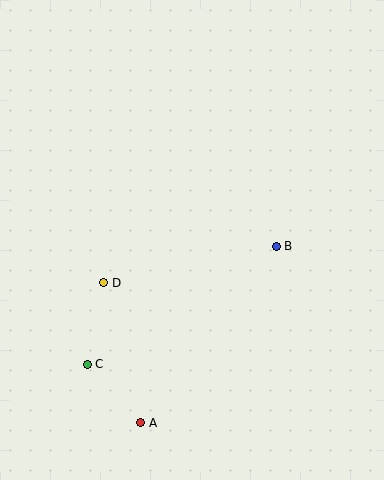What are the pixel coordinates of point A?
Point A is at (141, 423).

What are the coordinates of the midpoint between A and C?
The midpoint between A and C is at (114, 393).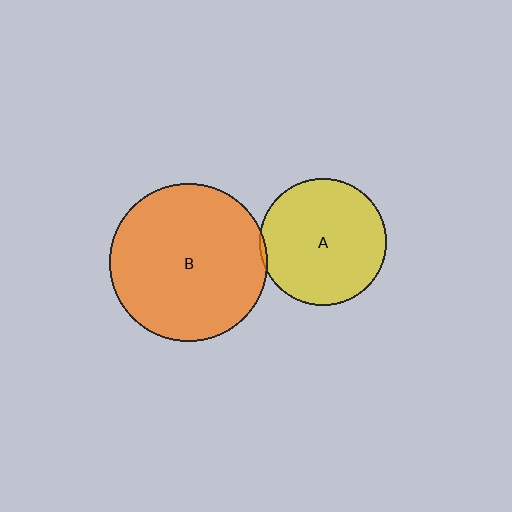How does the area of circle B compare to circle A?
Approximately 1.5 times.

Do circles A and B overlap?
Yes.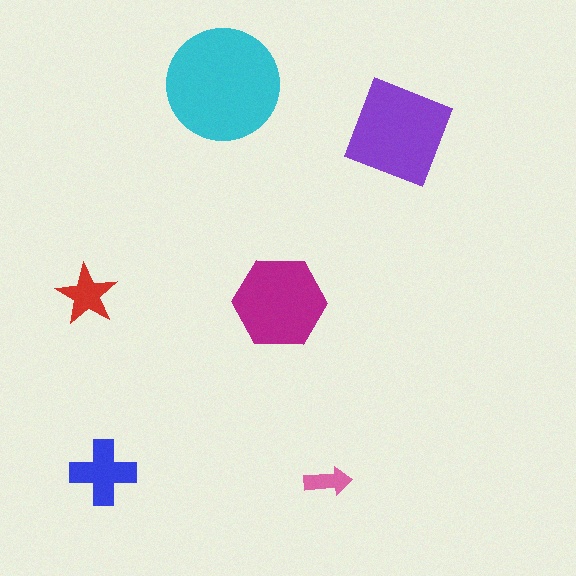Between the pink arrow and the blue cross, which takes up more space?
The blue cross.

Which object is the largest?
The cyan circle.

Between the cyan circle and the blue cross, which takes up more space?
The cyan circle.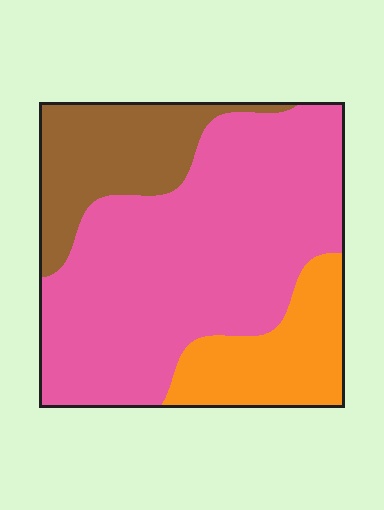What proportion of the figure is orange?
Orange takes up about one sixth (1/6) of the figure.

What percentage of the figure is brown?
Brown covers 20% of the figure.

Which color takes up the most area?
Pink, at roughly 60%.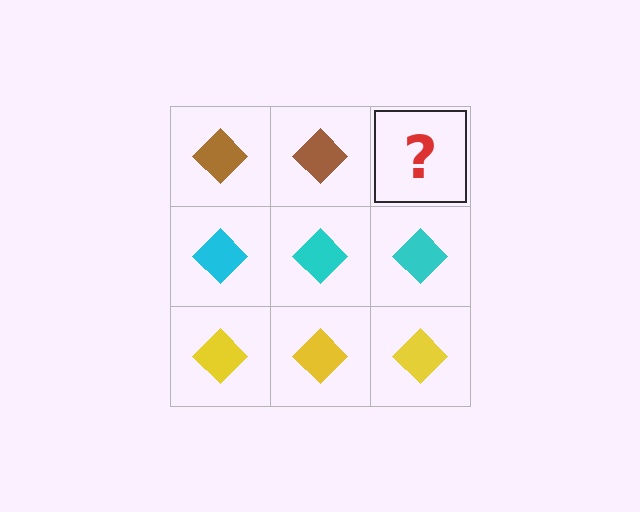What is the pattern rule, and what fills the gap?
The rule is that each row has a consistent color. The gap should be filled with a brown diamond.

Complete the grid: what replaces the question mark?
The question mark should be replaced with a brown diamond.